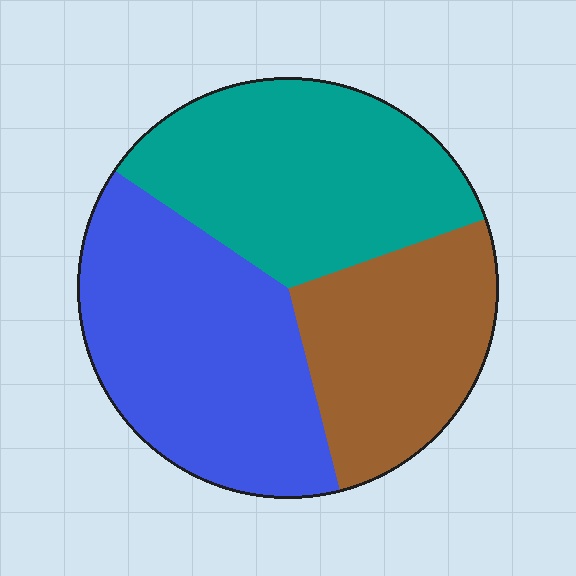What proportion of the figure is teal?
Teal covers around 35% of the figure.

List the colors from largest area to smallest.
From largest to smallest: blue, teal, brown.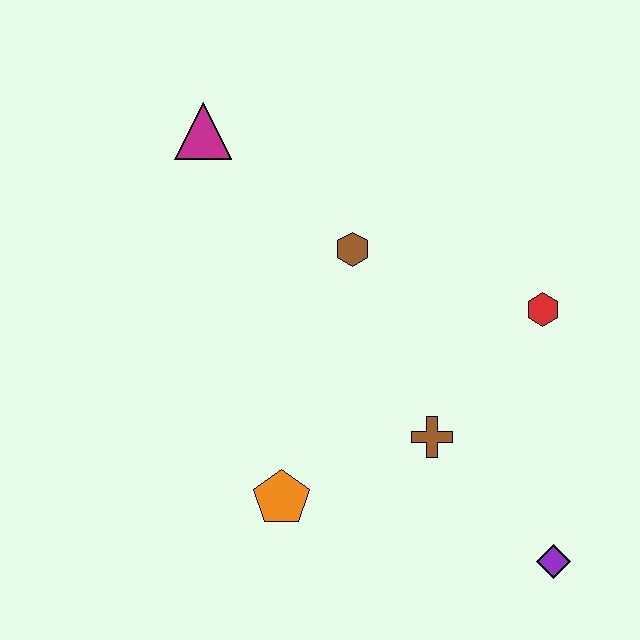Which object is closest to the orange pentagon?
The brown cross is closest to the orange pentagon.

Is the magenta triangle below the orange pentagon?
No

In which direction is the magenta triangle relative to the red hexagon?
The magenta triangle is to the left of the red hexagon.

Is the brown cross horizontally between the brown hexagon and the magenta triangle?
No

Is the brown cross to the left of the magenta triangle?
No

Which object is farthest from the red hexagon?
The magenta triangle is farthest from the red hexagon.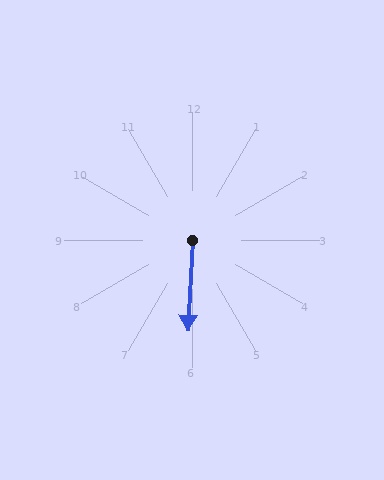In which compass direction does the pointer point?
South.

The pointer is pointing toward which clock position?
Roughly 6 o'clock.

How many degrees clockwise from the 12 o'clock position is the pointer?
Approximately 183 degrees.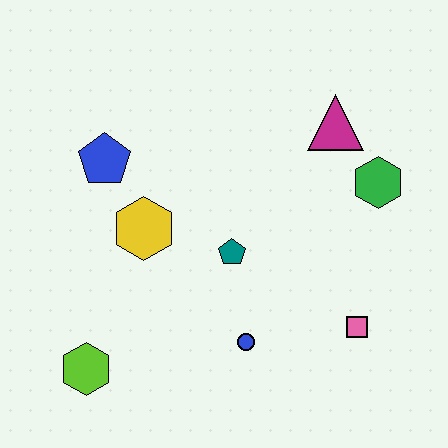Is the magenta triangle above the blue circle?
Yes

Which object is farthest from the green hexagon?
The lime hexagon is farthest from the green hexagon.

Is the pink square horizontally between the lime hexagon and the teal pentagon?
No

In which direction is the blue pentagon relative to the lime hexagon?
The blue pentagon is above the lime hexagon.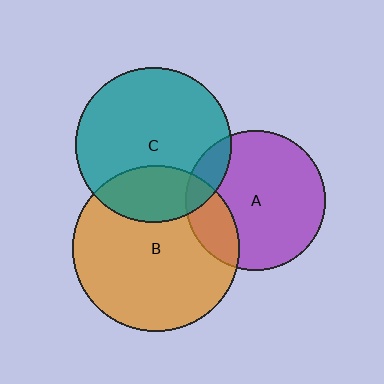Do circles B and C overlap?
Yes.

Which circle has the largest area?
Circle B (orange).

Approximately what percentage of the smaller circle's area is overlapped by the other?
Approximately 25%.